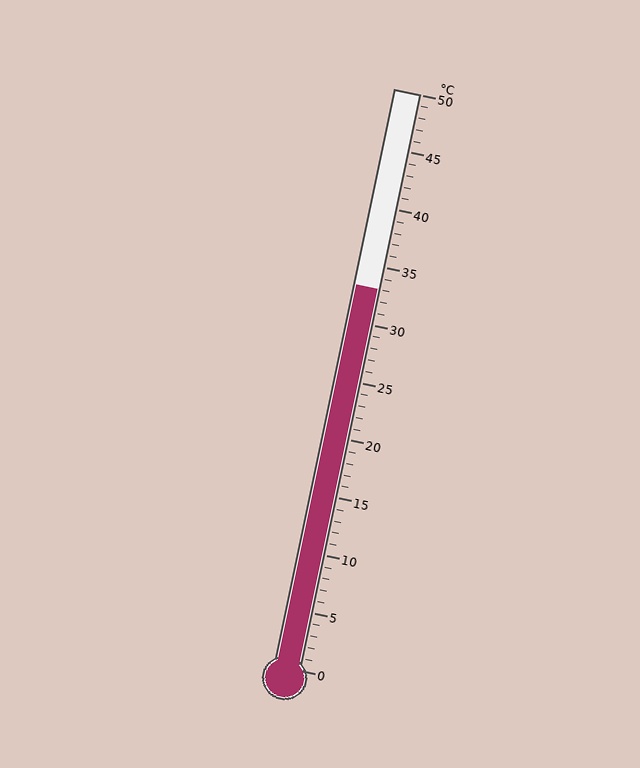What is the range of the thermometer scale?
The thermometer scale ranges from 0°C to 50°C.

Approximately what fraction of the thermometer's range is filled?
The thermometer is filled to approximately 65% of its range.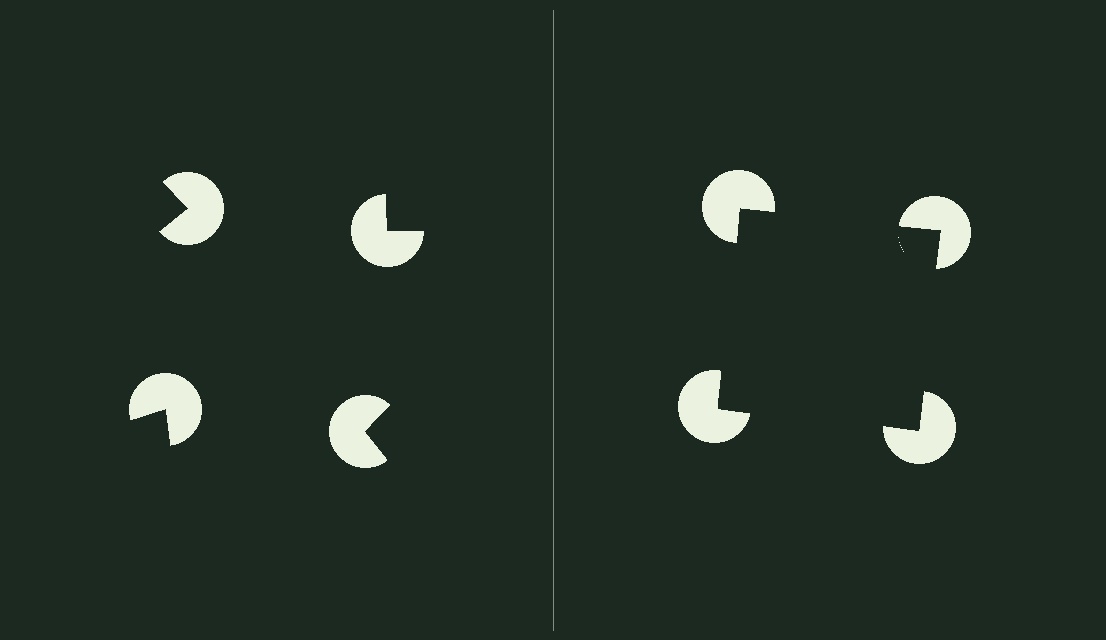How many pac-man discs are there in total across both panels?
8 — 4 on each side.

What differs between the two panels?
The pac-man discs are positioned identically on both sides; only the wedge orientations differ. On the right they align to a square; on the left they are misaligned.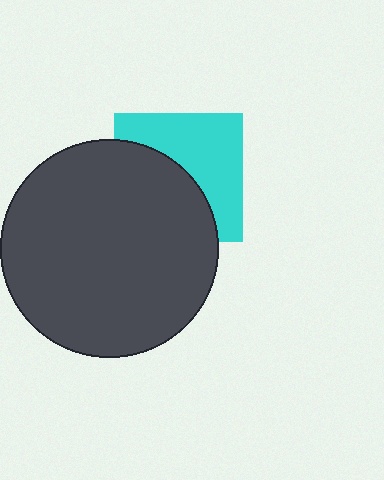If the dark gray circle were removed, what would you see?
You would see the complete cyan square.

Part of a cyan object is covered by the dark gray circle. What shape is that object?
It is a square.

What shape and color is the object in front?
The object in front is a dark gray circle.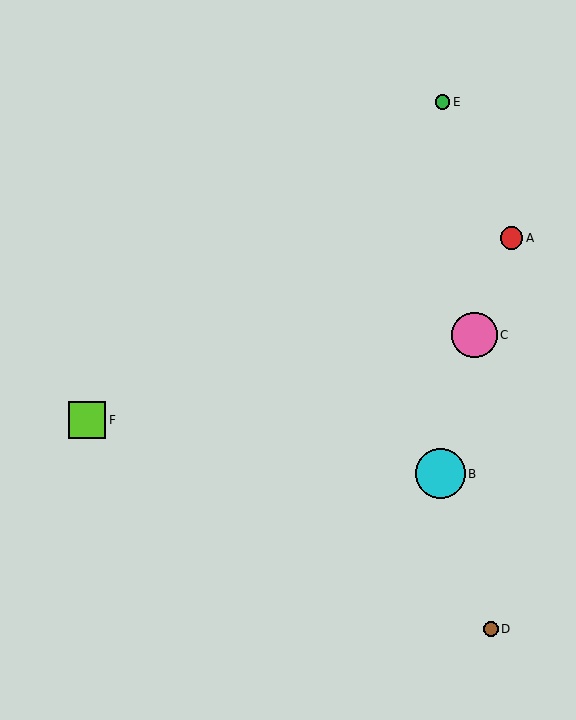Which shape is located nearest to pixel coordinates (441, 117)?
The green circle (labeled E) at (443, 102) is nearest to that location.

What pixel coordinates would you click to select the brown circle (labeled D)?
Click at (491, 629) to select the brown circle D.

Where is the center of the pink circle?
The center of the pink circle is at (475, 335).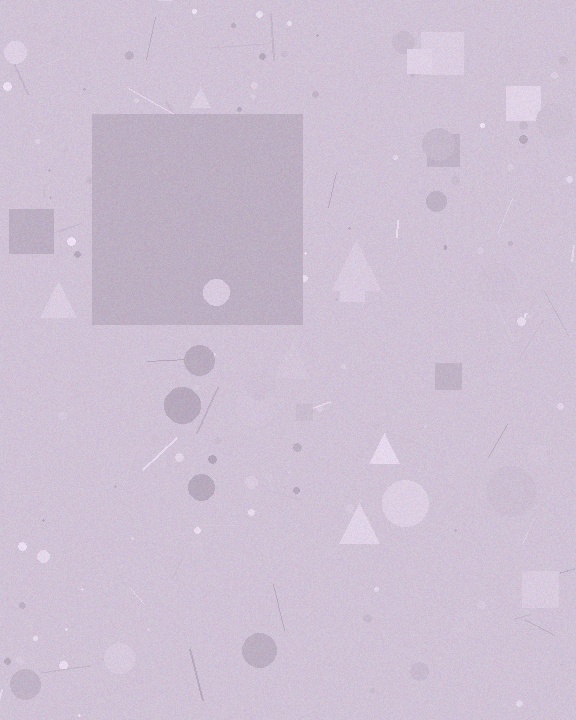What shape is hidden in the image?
A square is hidden in the image.